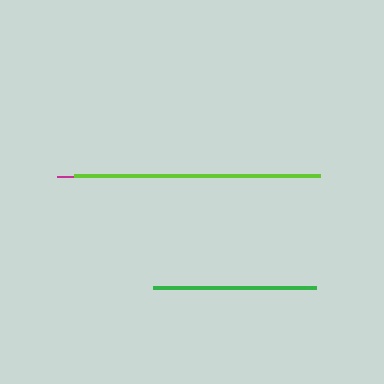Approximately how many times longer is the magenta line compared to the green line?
The magenta line is approximately 1.3 times the length of the green line.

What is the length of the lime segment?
The lime segment is approximately 245 pixels long.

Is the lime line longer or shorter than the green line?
The lime line is longer than the green line.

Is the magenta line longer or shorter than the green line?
The magenta line is longer than the green line.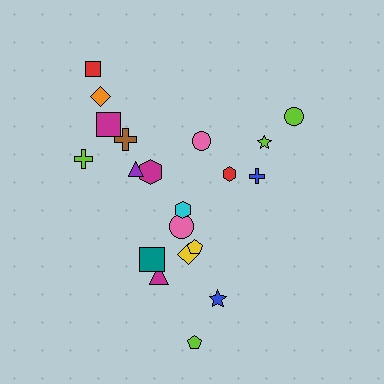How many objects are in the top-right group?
There are 5 objects.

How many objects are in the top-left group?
There are 7 objects.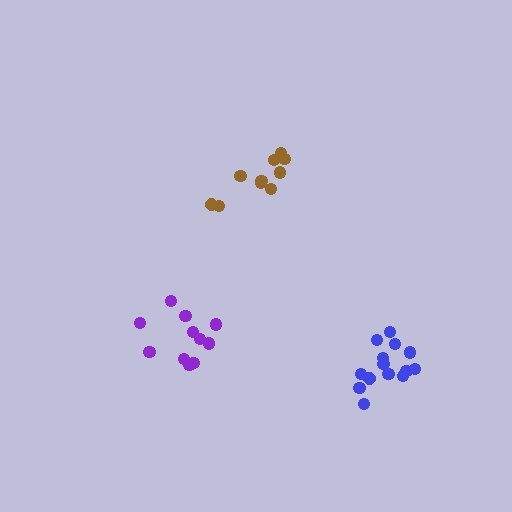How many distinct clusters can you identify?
There are 3 distinct clusters.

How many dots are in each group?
Group 1: 11 dots, Group 2: 14 dots, Group 3: 10 dots (35 total).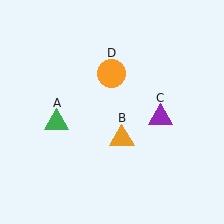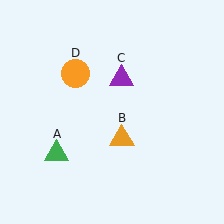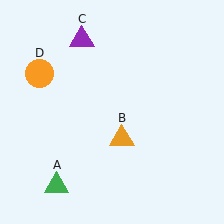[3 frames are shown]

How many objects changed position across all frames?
3 objects changed position: green triangle (object A), purple triangle (object C), orange circle (object D).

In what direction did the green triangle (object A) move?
The green triangle (object A) moved down.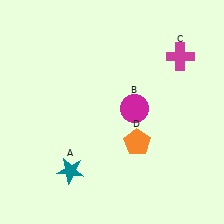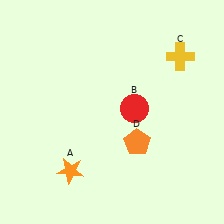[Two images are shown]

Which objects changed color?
A changed from teal to orange. B changed from magenta to red. C changed from magenta to yellow.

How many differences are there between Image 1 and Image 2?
There are 3 differences between the two images.